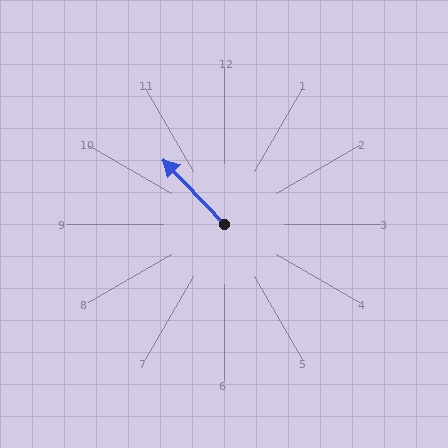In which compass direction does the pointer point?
Northwest.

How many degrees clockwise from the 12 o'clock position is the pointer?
Approximately 317 degrees.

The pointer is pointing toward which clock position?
Roughly 11 o'clock.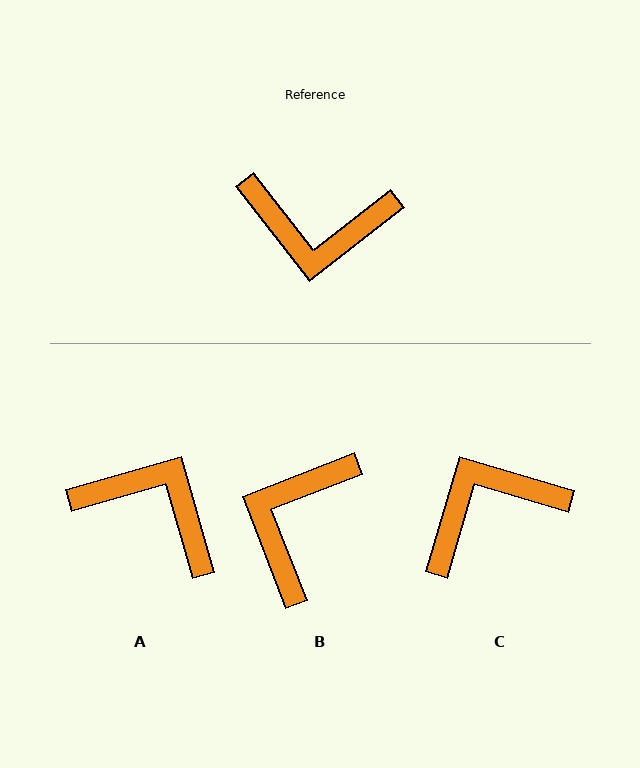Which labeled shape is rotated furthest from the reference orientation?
A, about 158 degrees away.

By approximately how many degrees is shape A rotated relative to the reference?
Approximately 158 degrees counter-clockwise.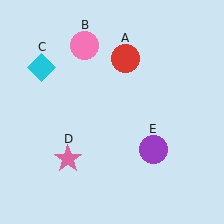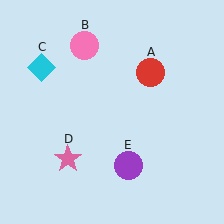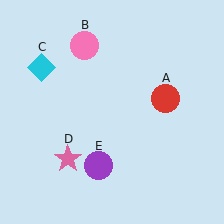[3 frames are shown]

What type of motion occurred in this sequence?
The red circle (object A), purple circle (object E) rotated clockwise around the center of the scene.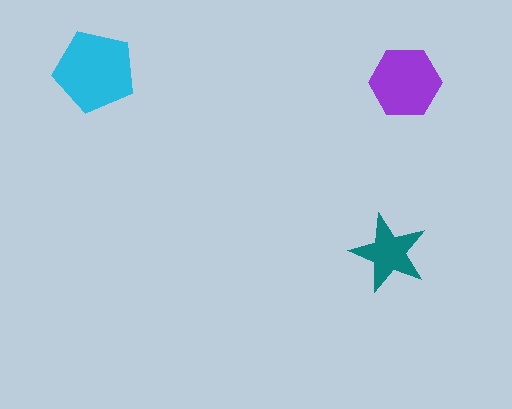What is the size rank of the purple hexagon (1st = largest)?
2nd.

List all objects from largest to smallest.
The cyan pentagon, the purple hexagon, the teal star.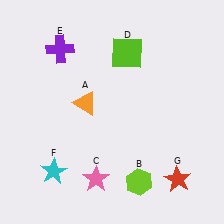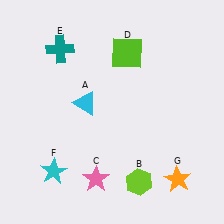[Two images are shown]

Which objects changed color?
A changed from orange to cyan. E changed from purple to teal. G changed from red to orange.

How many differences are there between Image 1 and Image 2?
There are 3 differences between the two images.